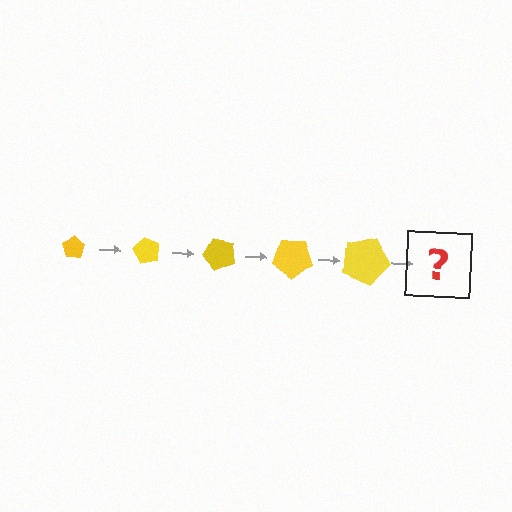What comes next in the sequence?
The next element should be a pentagon, larger than the previous one and rotated 300 degrees from the start.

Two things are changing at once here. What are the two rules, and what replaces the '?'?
The two rules are that the pentagon grows larger each step and it rotates 60 degrees each step. The '?' should be a pentagon, larger than the previous one and rotated 300 degrees from the start.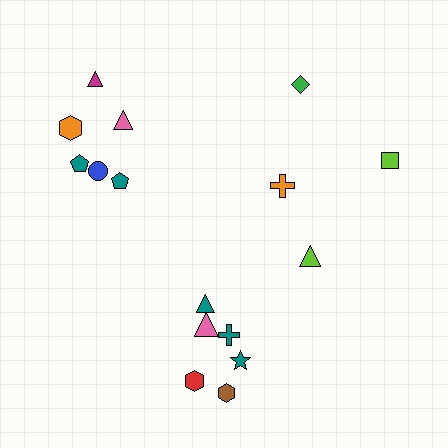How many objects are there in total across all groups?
There are 16 objects.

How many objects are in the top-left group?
There are 6 objects.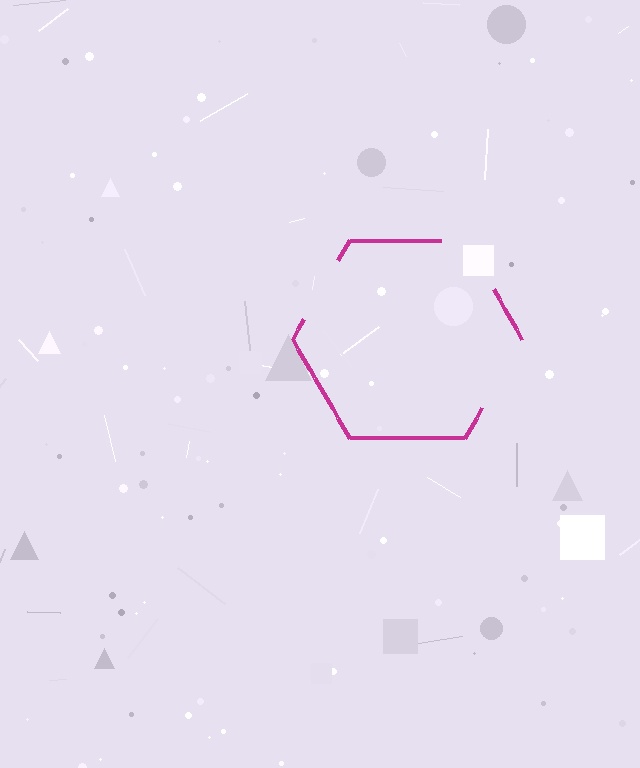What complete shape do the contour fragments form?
The contour fragments form a hexagon.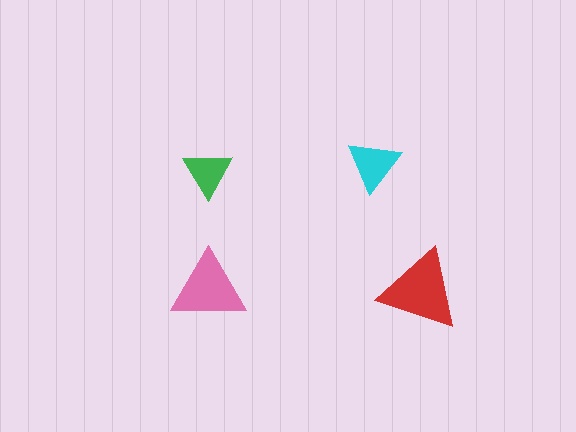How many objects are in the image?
There are 4 objects in the image.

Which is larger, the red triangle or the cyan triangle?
The red one.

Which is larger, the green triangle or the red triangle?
The red one.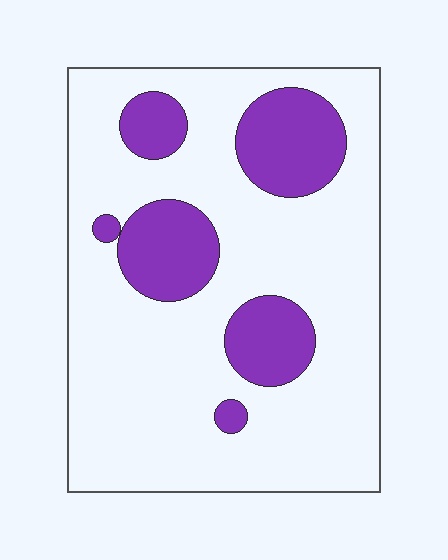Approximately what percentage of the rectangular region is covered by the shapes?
Approximately 20%.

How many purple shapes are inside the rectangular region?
6.